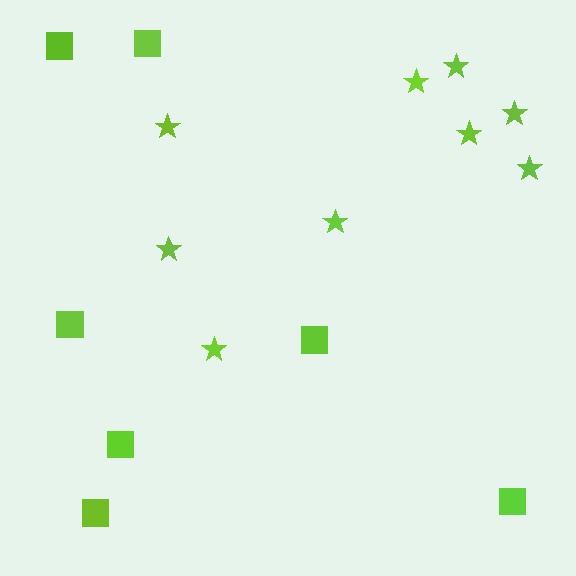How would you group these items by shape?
There are 2 groups: one group of stars (9) and one group of squares (7).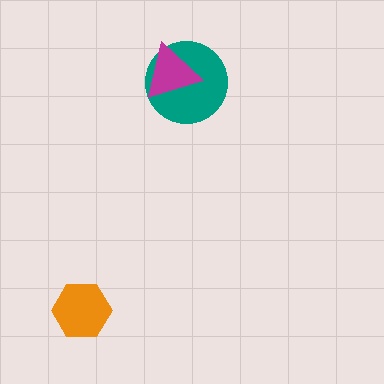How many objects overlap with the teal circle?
1 object overlaps with the teal circle.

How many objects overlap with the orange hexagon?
0 objects overlap with the orange hexagon.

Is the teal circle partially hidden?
Yes, it is partially covered by another shape.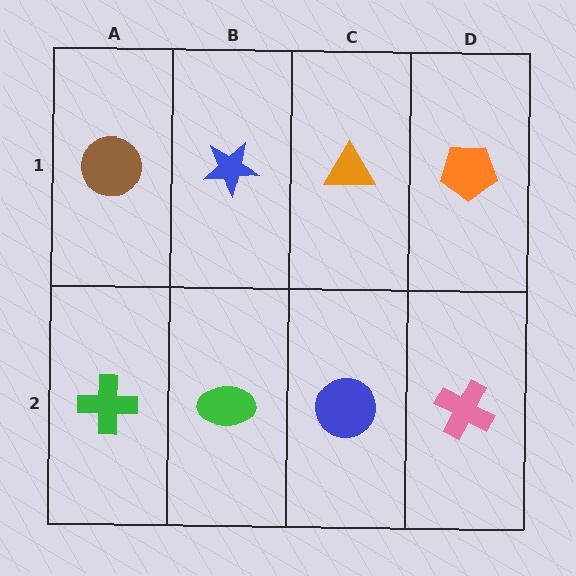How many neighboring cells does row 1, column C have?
3.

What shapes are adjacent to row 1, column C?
A blue circle (row 2, column C), a blue star (row 1, column B), an orange pentagon (row 1, column D).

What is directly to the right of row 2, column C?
A pink cross.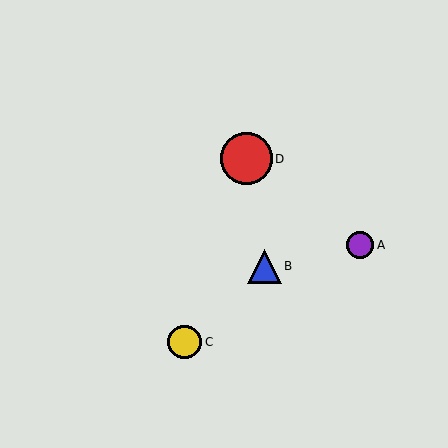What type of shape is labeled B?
Shape B is a blue triangle.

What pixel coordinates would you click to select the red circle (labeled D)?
Click at (246, 159) to select the red circle D.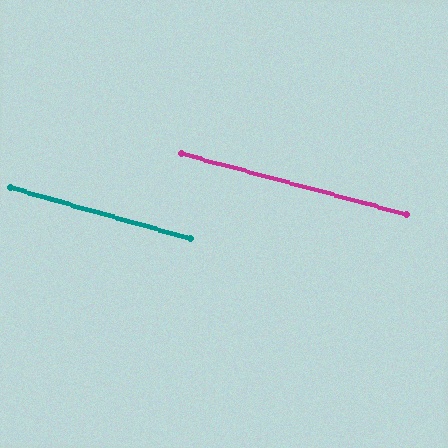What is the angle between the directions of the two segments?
Approximately 1 degree.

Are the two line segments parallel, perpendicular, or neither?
Parallel — their directions differ by only 0.9°.